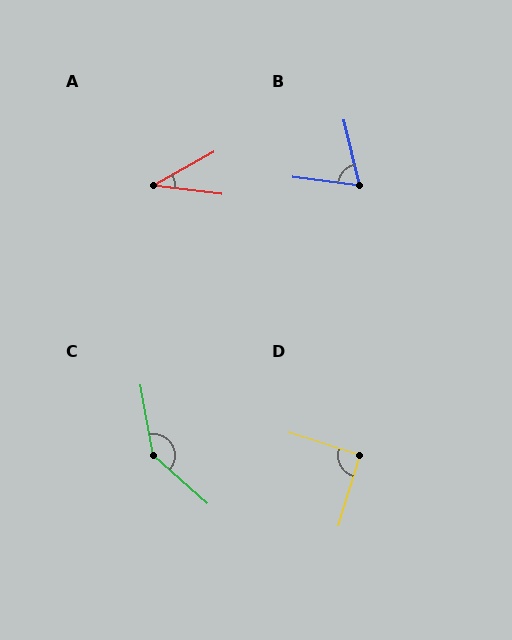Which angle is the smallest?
A, at approximately 36 degrees.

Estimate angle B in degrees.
Approximately 70 degrees.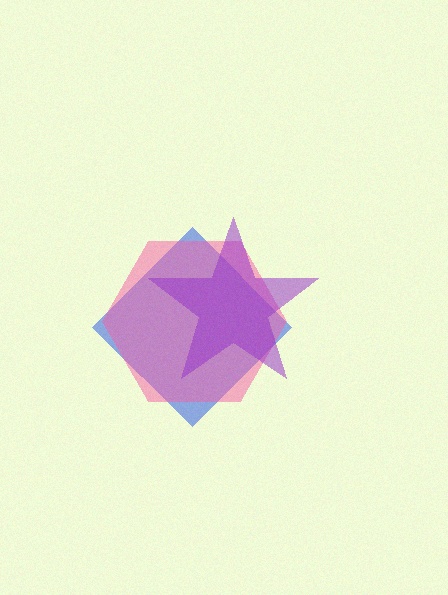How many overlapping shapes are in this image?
There are 3 overlapping shapes in the image.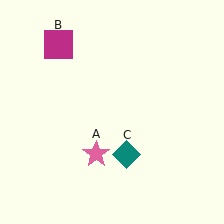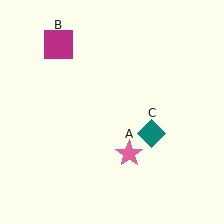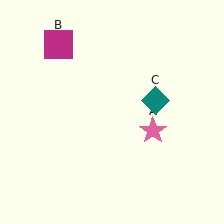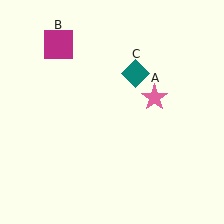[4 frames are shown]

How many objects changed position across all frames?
2 objects changed position: pink star (object A), teal diamond (object C).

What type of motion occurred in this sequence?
The pink star (object A), teal diamond (object C) rotated counterclockwise around the center of the scene.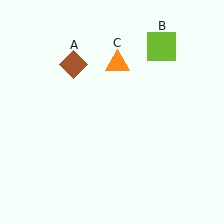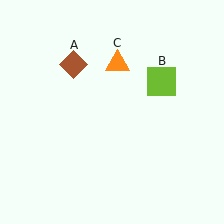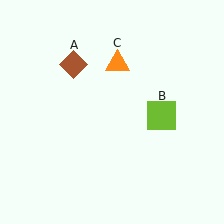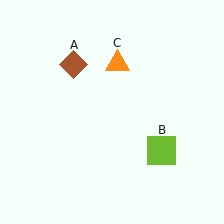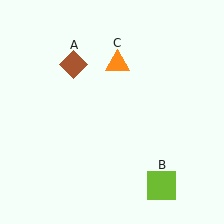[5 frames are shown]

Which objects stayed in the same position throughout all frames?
Brown diamond (object A) and orange triangle (object C) remained stationary.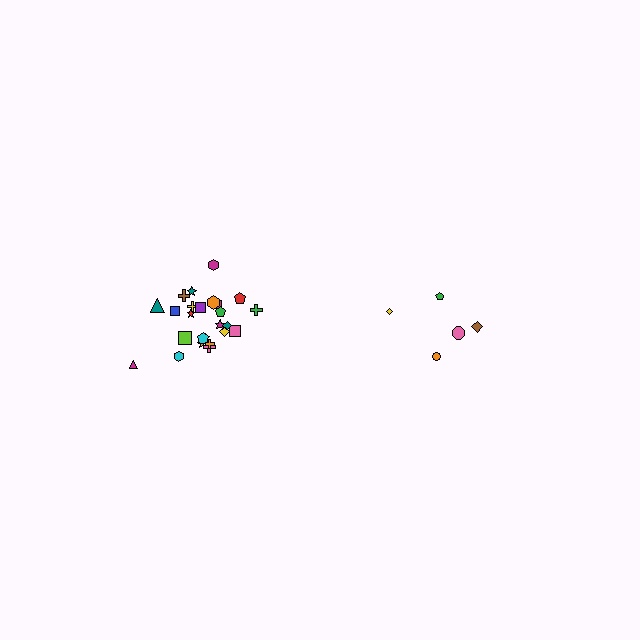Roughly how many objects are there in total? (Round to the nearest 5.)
Roughly 30 objects in total.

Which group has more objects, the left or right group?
The left group.